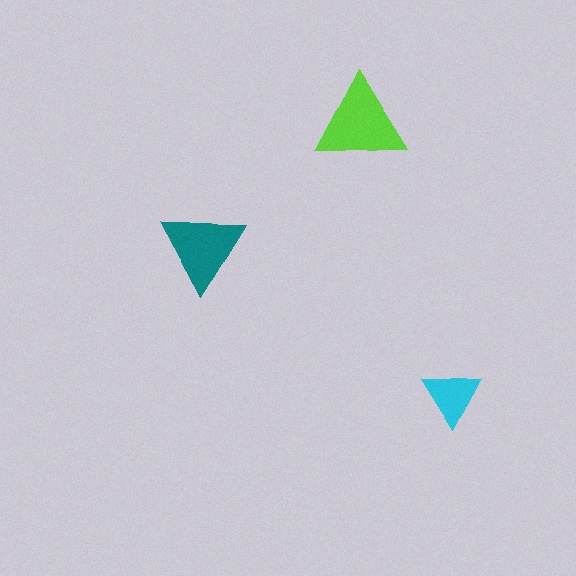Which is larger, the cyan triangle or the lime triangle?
The lime one.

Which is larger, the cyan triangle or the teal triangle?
The teal one.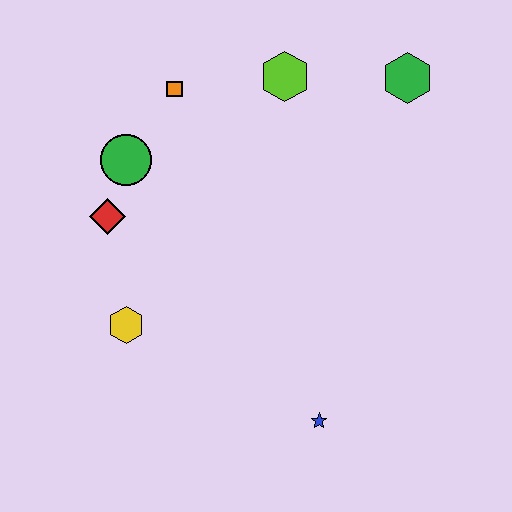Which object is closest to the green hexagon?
The lime hexagon is closest to the green hexagon.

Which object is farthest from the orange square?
The blue star is farthest from the orange square.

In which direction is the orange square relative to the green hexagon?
The orange square is to the left of the green hexagon.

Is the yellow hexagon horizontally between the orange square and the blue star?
No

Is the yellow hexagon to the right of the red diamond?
Yes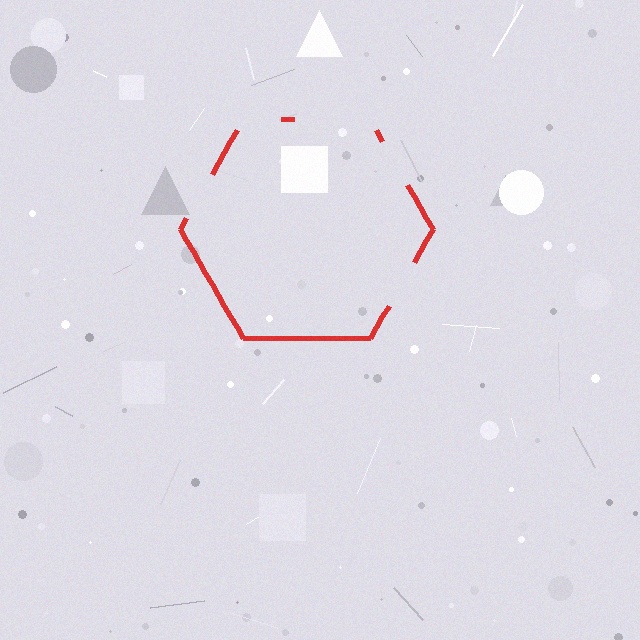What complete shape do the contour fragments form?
The contour fragments form a hexagon.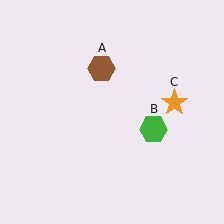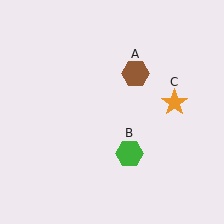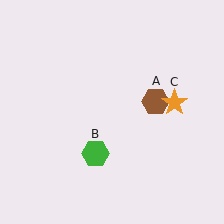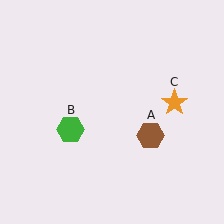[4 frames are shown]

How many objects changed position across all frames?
2 objects changed position: brown hexagon (object A), green hexagon (object B).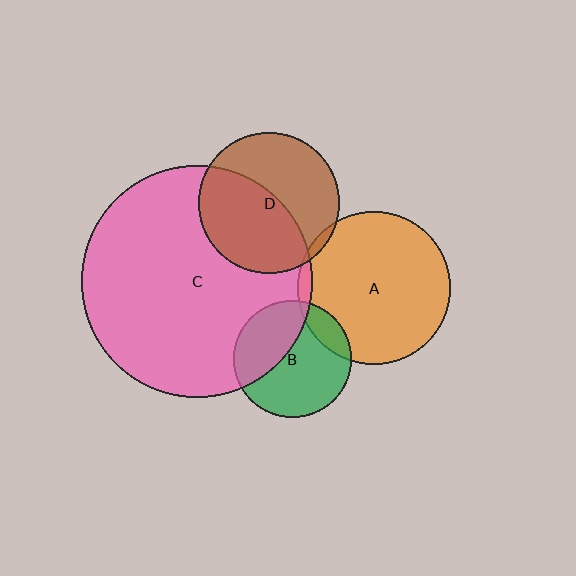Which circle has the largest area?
Circle C (pink).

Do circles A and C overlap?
Yes.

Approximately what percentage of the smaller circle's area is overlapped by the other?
Approximately 5%.